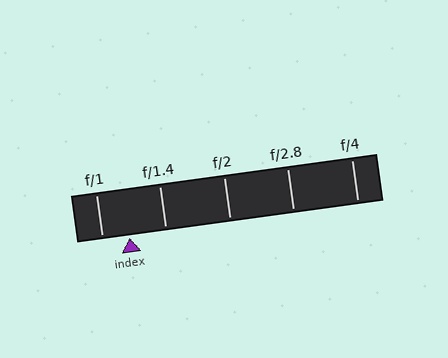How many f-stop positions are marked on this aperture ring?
There are 5 f-stop positions marked.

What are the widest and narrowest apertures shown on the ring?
The widest aperture shown is f/1 and the narrowest is f/4.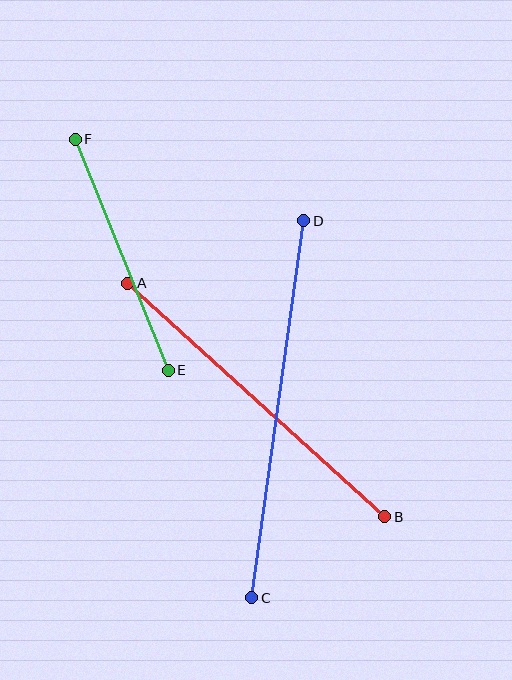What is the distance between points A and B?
The distance is approximately 348 pixels.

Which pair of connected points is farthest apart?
Points C and D are farthest apart.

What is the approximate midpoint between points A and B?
The midpoint is at approximately (256, 400) pixels.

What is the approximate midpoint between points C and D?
The midpoint is at approximately (278, 409) pixels.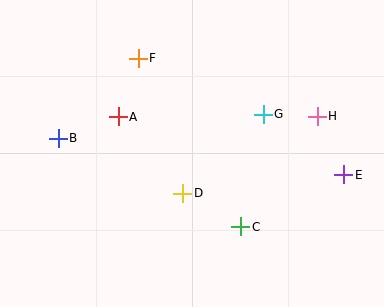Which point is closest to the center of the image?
Point D at (183, 193) is closest to the center.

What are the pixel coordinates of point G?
Point G is at (263, 114).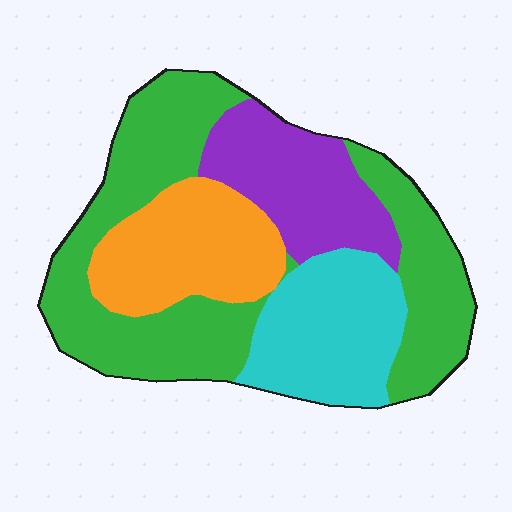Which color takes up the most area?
Green, at roughly 45%.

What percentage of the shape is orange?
Orange covers 19% of the shape.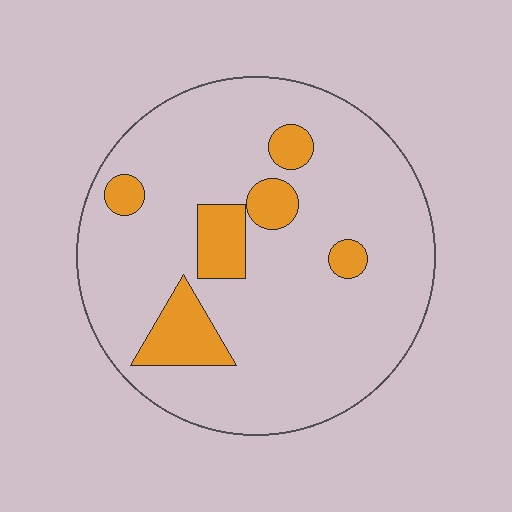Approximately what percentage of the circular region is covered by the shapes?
Approximately 15%.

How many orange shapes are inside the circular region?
6.